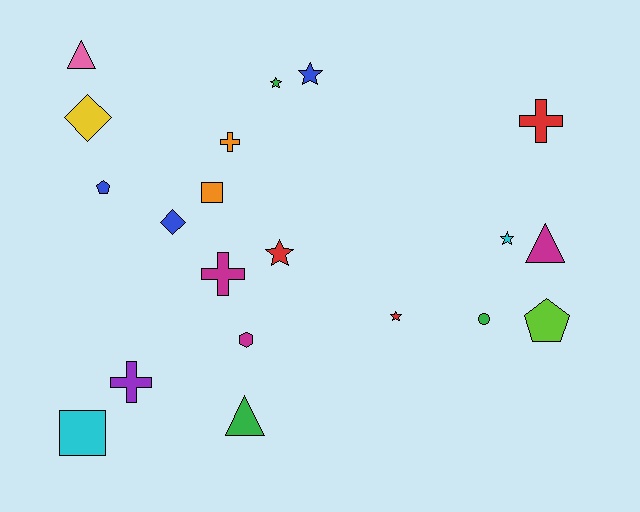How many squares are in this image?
There are 2 squares.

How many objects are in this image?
There are 20 objects.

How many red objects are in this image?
There are 3 red objects.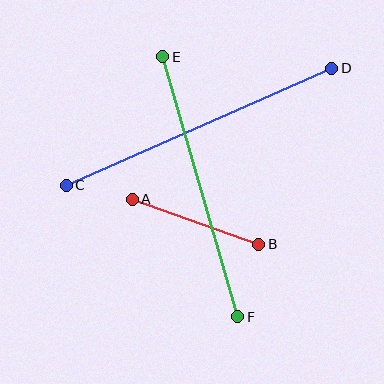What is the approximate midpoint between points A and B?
The midpoint is at approximately (196, 222) pixels.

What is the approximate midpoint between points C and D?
The midpoint is at approximately (199, 127) pixels.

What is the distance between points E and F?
The distance is approximately 271 pixels.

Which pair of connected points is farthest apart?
Points C and D are farthest apart.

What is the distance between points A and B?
The distance is approximately 134 pixels.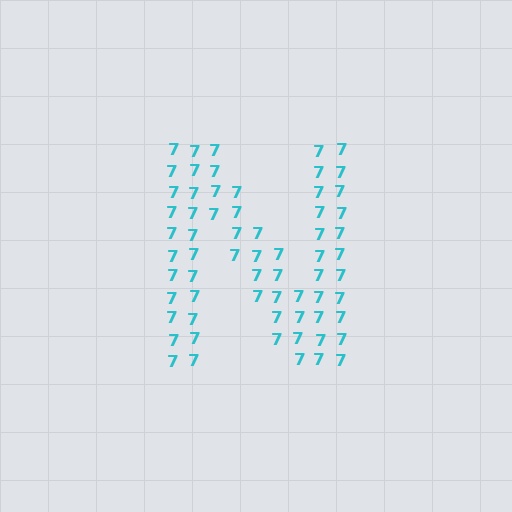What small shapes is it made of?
It is made of small digit 7's.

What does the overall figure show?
The overall figure shows the letter N.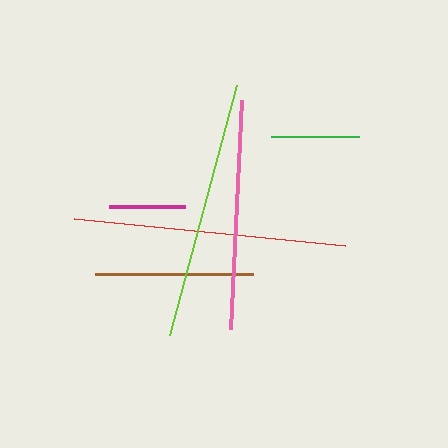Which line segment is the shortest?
The magenta line is the shortest at approximately 76 pixels.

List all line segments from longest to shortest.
From longest to shortest: red, lime, pink, brown, green, magenta.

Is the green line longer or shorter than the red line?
The red line is longer than the green line.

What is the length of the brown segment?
The brown segment is approximately 159 pixels long.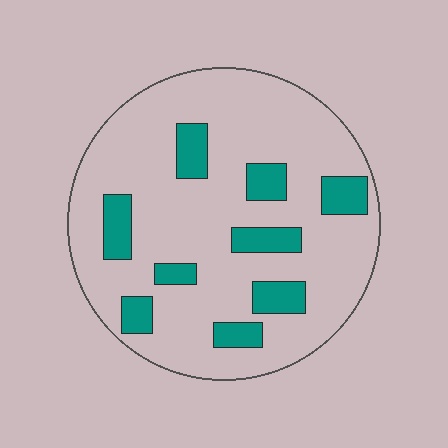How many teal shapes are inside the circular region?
9.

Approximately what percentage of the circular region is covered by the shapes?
Approximately 20%.